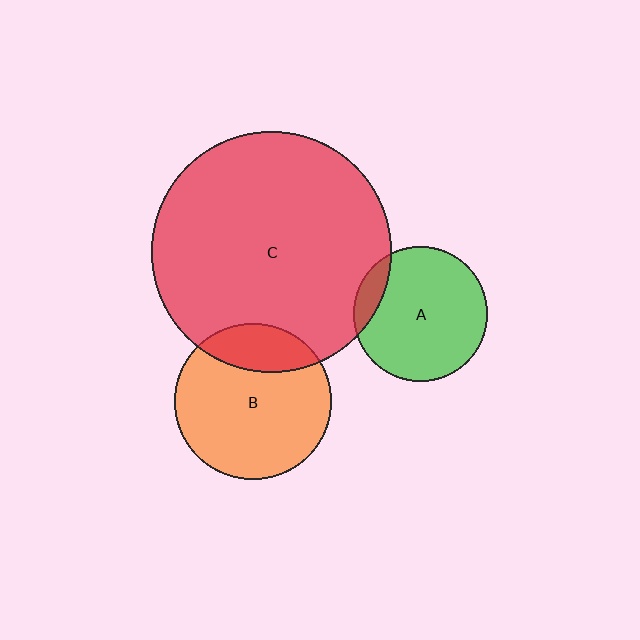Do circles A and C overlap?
Yes.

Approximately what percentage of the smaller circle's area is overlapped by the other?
Approximately 10%.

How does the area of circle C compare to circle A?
Approximately 3.2 times.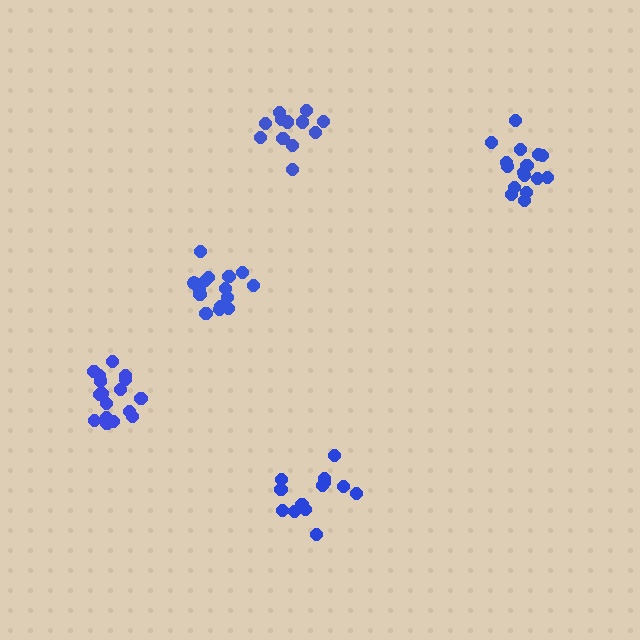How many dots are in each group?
Group 1: 13 dots, Group 2: 17 dots, Group 3: 12 dots, Group 4: 16 dots, Group 5: 15 dots (73 total).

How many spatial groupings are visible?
There are 5 spatial groupings.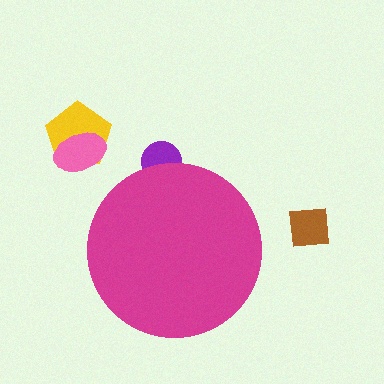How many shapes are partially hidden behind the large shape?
1 shape is partially hidden.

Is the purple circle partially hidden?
Yes, the purple circle is partially hidden behind the magenta circle.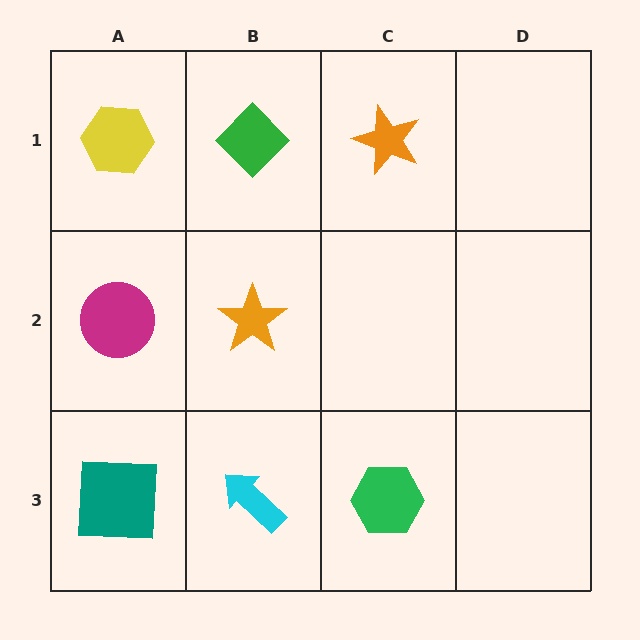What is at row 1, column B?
A green diamond.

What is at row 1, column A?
A yellow hexagon.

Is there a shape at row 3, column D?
No, that cell is empty.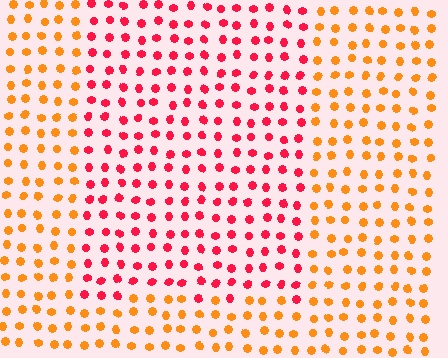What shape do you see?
I see a rectangle.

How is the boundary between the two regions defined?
The boundary is defined purely by a slight shift in hue (about 44 degrees). Spacing, size, and orientation are identical on both sides.